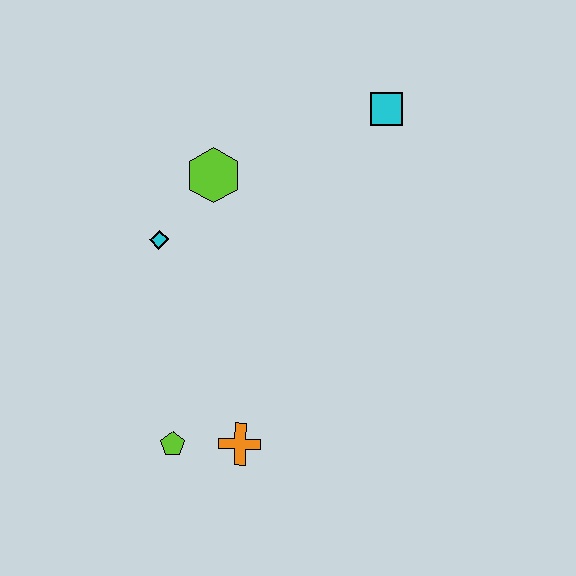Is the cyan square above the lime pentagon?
Yes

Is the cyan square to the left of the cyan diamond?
No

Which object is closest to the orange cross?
The lime pentagon is closest to the orange cross.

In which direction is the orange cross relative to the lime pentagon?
The orange cross is to the right of the lime pentagon.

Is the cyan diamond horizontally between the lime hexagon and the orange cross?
No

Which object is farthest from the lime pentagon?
The cyan square is farthest from the lime pentagon.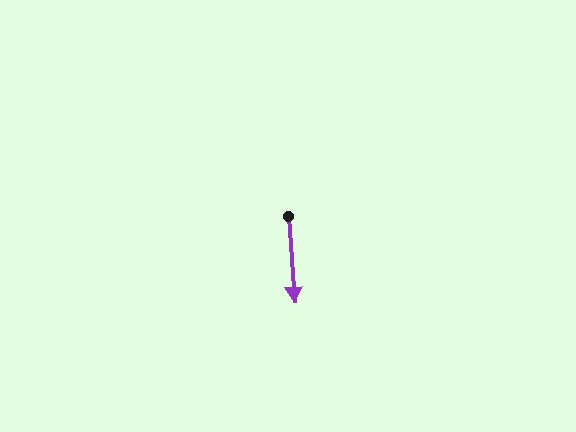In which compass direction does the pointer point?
South.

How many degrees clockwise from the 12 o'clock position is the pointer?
Approximately 175 degrees.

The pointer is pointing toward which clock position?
Roughly 6 o'clock.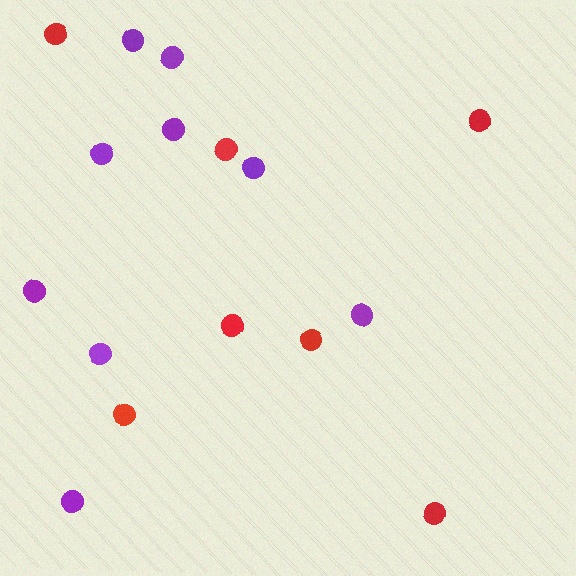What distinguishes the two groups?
There are 2 groups: one group of red circles (7) and one group of purple circles (9).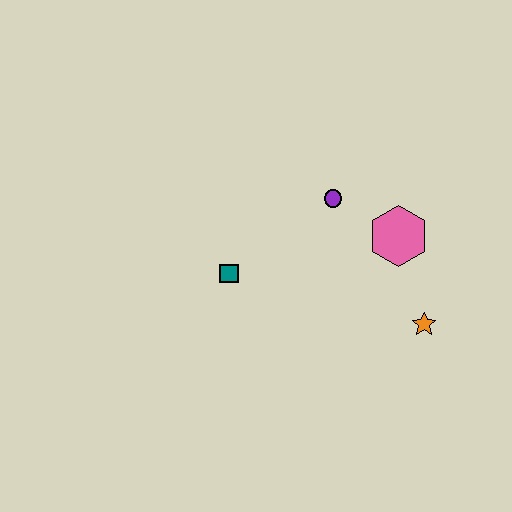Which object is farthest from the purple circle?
The orange star is farthest from the purple circle.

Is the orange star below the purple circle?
Yes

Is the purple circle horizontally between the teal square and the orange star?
Yes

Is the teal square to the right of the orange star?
No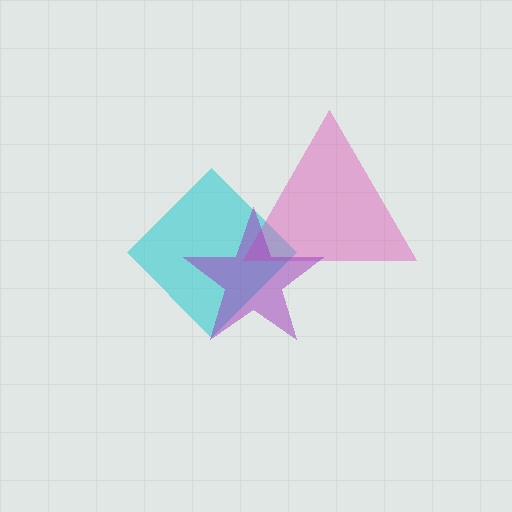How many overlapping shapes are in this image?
There are 3 overlapping shapes in the image.